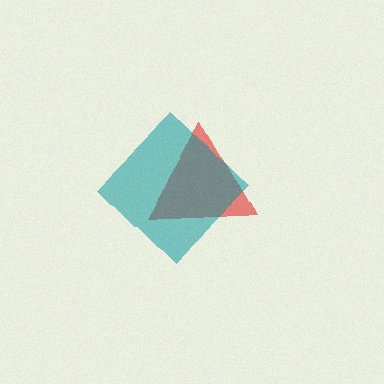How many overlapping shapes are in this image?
There are 2 overlapping shapes in the image.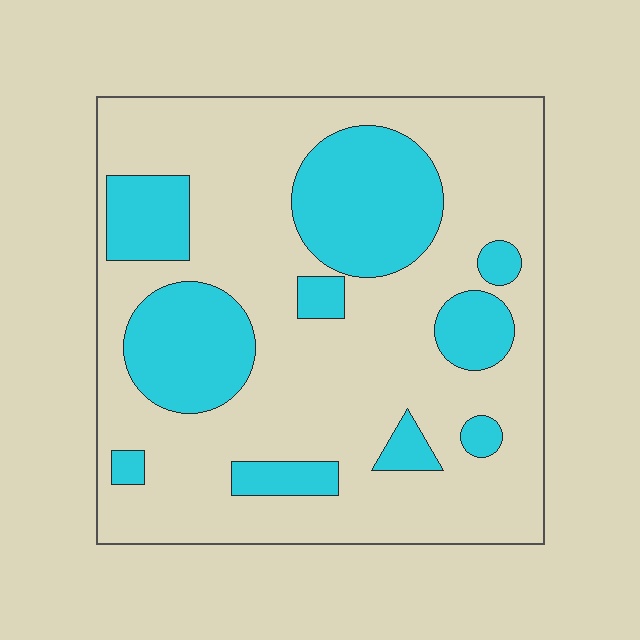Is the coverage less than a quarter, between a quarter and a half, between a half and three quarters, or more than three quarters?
Between a quarter and a half.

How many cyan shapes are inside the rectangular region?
10.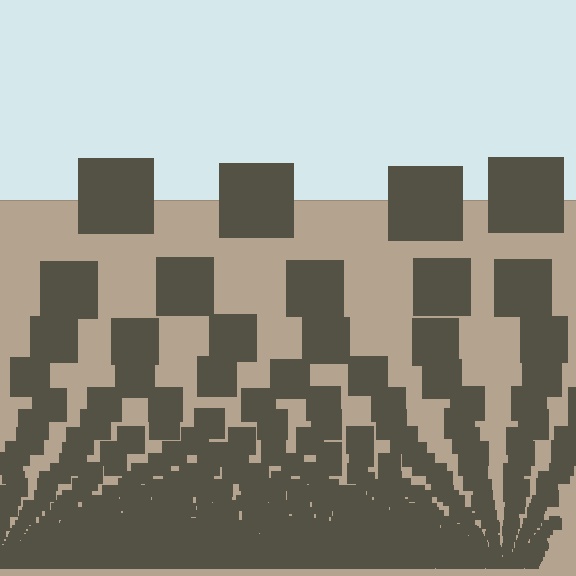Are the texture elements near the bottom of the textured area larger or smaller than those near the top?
Smaller. The gradient is inverted — elements near the bottom are smaller and denser.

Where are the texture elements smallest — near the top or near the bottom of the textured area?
Near the bottom.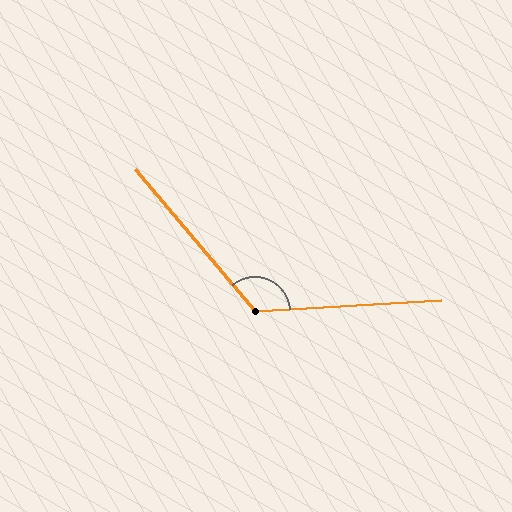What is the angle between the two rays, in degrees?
Approximately 127 degrees.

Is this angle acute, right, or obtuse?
It is obtuse.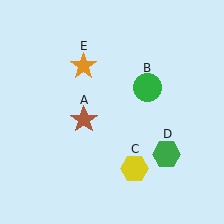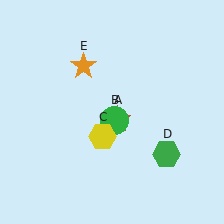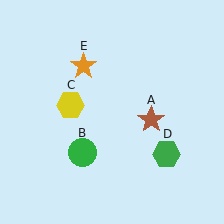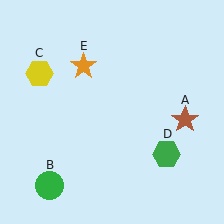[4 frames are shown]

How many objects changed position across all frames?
3 objects changed position: brown star (object A), green circle (object B), yellow hexagon (object C).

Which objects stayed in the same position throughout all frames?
Green hexagon (object D) and orange star (object E) remained stationary.